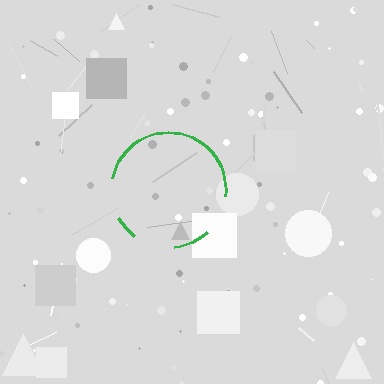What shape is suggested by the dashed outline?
The dashed outline suggests a circle.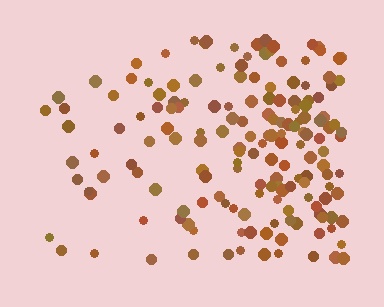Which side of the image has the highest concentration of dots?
The right.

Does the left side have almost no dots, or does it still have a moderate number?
Still a moderate number, just noticeably fewer than the right.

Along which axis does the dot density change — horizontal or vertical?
Horizontal.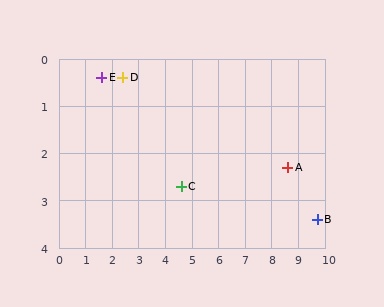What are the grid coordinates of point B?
Point B is at approximately (9.7, 3.4).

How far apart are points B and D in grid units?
Points B and D are about 7.9 grid units apart.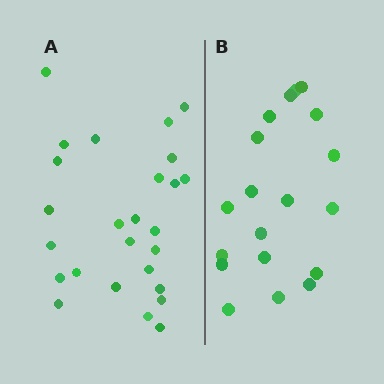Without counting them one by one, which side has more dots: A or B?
Region A (the left region) has more dots.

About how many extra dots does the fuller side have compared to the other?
Region A has roughly 8 or so more dots than region B.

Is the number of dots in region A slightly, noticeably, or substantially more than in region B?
Region A has noticeably more, but not dramatically so. The ratio is roughly 1.4 to 1.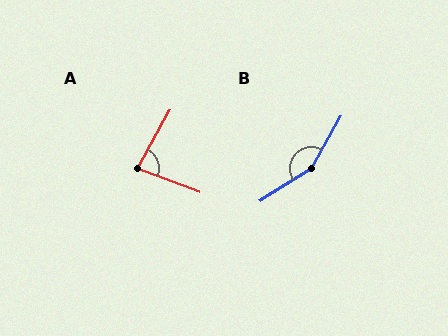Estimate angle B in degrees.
Approximately 152 degrees.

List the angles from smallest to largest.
A (82°), B (152°).